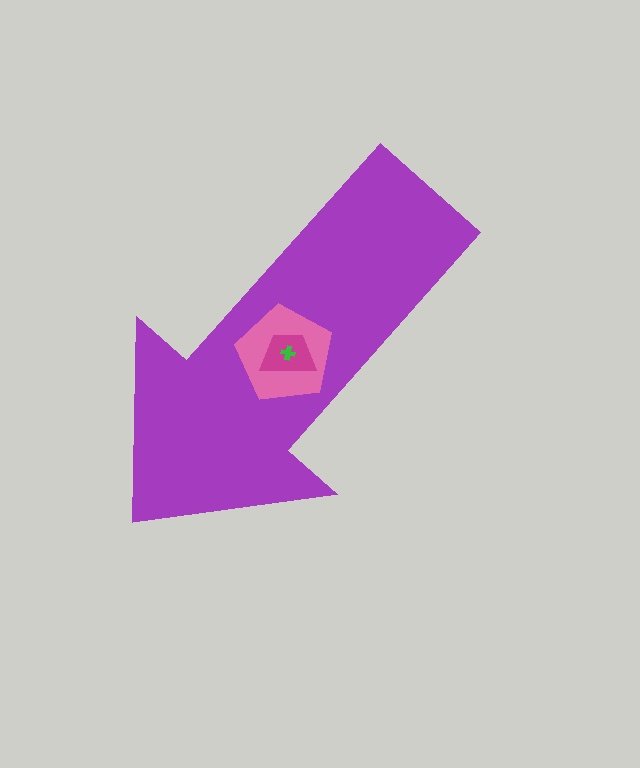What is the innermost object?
The green cross.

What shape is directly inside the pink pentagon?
The magenta trapezoid.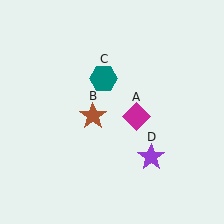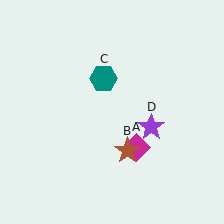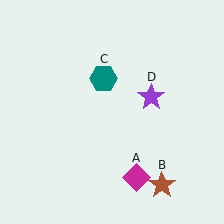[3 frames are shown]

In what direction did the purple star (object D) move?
The purple star (object D) moved up.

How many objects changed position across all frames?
3 objects changed position: magenta diamond (object A), brown star (object B), purple star (object D).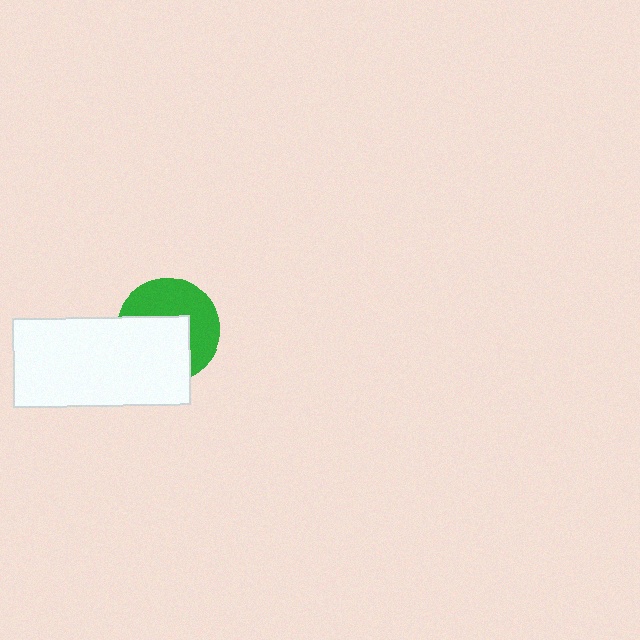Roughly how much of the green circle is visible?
About half of it is visible (roughly 50%).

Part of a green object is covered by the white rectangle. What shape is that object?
It is a circle.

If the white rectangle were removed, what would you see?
You would see the complete green circle.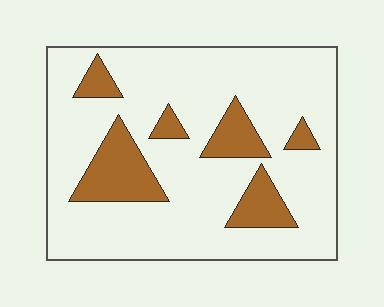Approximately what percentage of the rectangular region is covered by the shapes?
Approximately 20%.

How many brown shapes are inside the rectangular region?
6.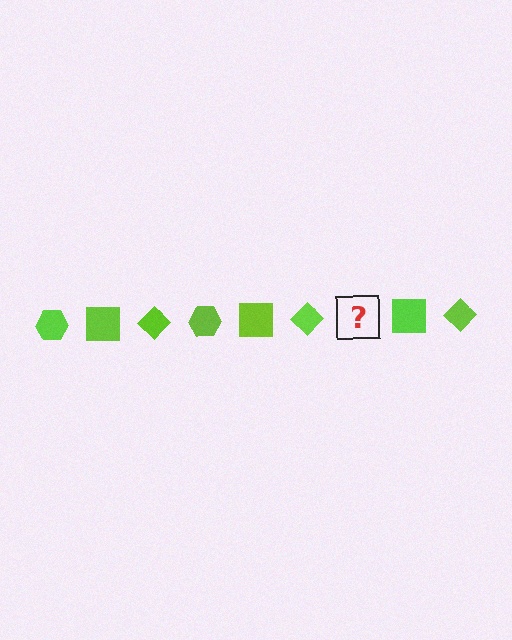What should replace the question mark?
The question mark should be replaced with a lime hexagon.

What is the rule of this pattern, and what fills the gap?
The rule is that the pattern cycles through hexagon, square, diamond shapes in lime. The gap should be filled with a lime hexagon.